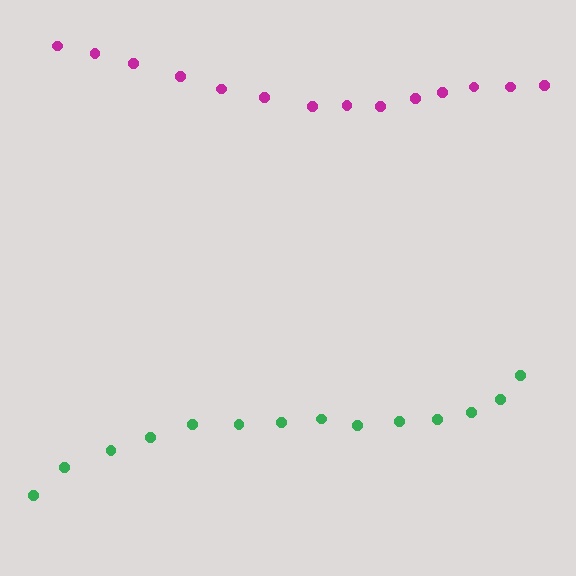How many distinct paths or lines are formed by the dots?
There are 2 distinct paths.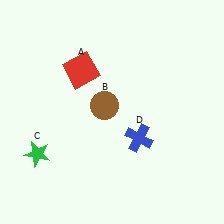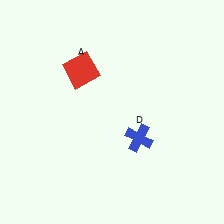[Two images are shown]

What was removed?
The green star (C), the brown circle (B) were removed in Image 2.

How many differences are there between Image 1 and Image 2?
There are 2 differences between the two images.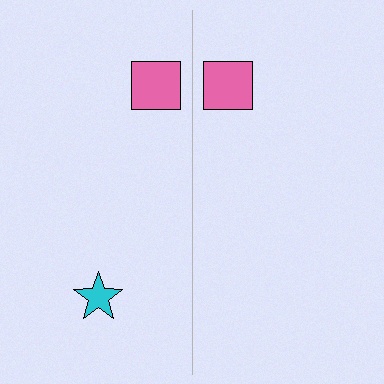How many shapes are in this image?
There are 3 shapes in this image.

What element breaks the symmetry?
A cyan star is missing from the right side.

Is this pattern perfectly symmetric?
No, the pattern is not perfectly symmetric. A cyan star is missing from the right side.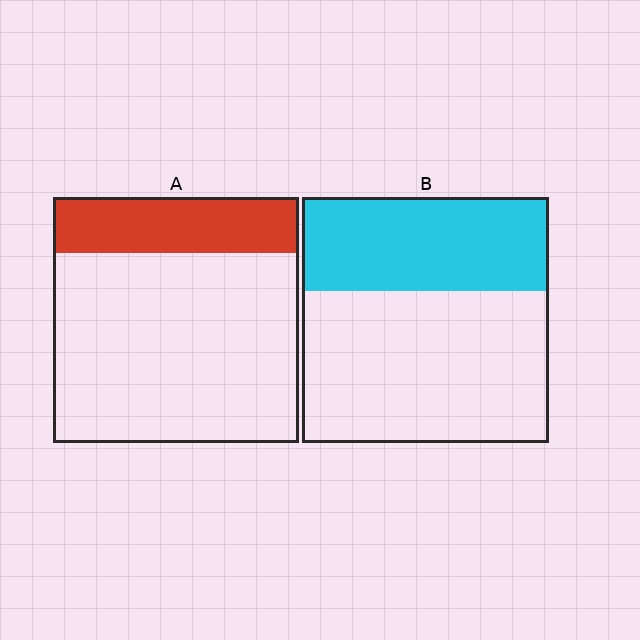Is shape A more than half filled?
No.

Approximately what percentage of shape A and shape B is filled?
A is approximately 25% and B is approximately 40%.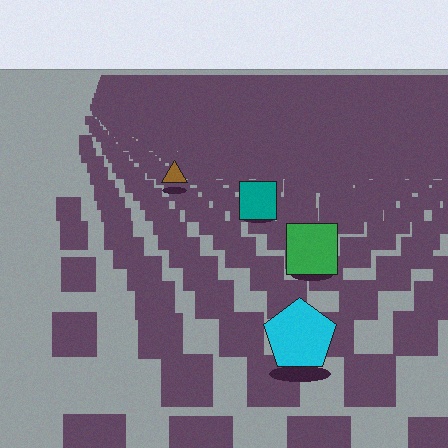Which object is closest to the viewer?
The cyan pentagon is closest. The texture marks near it are larger and more spread out.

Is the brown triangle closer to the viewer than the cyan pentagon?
No. The cyan pentagon is closer — you can tell from the texture gradient: the ground texture is coarser near it.